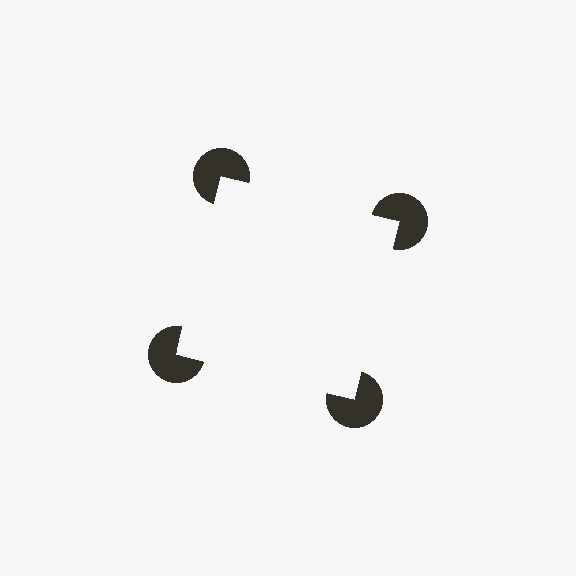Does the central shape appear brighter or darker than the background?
It typically appears slightly brighter than the background, even though no actual brightness change is drawn.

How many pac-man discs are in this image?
There are 4 — one at each vertex of the illusory square.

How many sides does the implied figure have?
4 sides.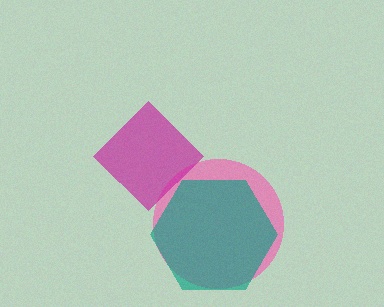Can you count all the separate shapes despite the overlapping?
Yes, there are 3 separate shapes.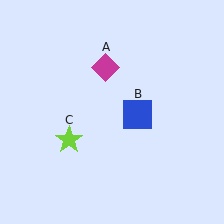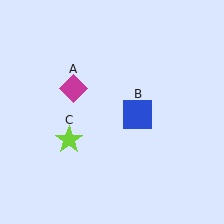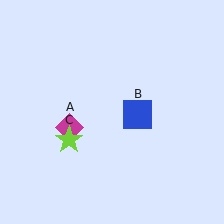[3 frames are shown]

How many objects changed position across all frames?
1 object changed position: magenta diamond (object A).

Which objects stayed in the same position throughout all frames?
Blue square (object B) and lime star (object C) remained stationary.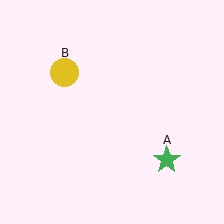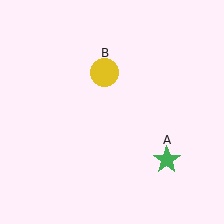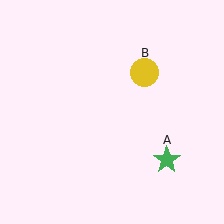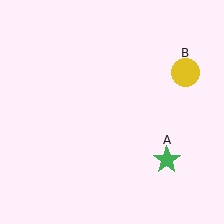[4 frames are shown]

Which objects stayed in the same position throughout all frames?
Green star (object A) remained stationary.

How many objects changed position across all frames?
1 object changed position: yellow circle (object B).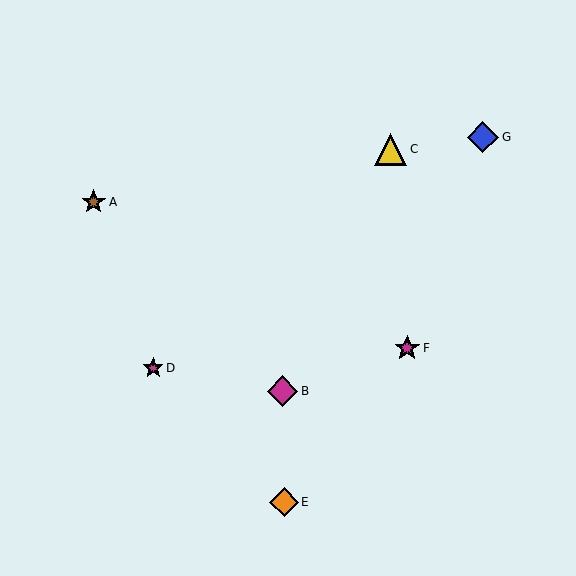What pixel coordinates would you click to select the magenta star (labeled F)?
Click at (407, 348) to select the magenta star F.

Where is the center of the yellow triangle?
The center of the yellow triangle is at (390, 149).